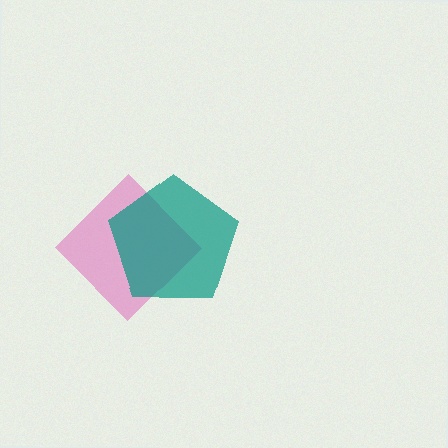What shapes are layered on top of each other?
The layered shapes are: a pink diamond, a teal pentagon.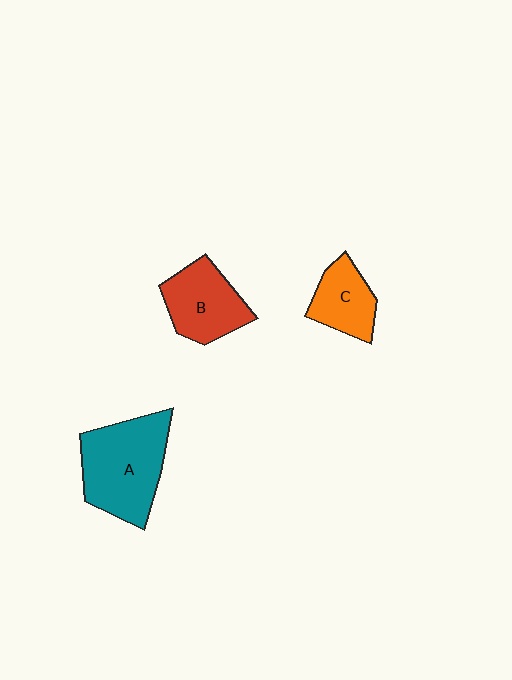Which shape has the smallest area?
Shape C (orange).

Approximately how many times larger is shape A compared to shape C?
Approximately 1.9 times.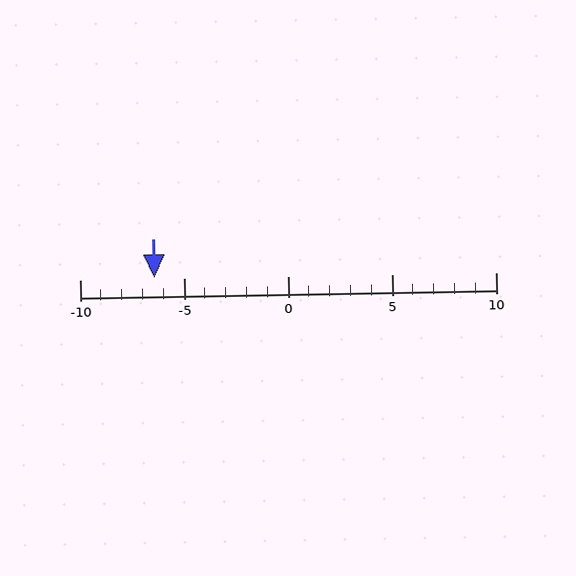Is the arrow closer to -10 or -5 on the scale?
The arrow is closer to -5.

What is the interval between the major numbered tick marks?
The major tick marks are spaced 5 units apart.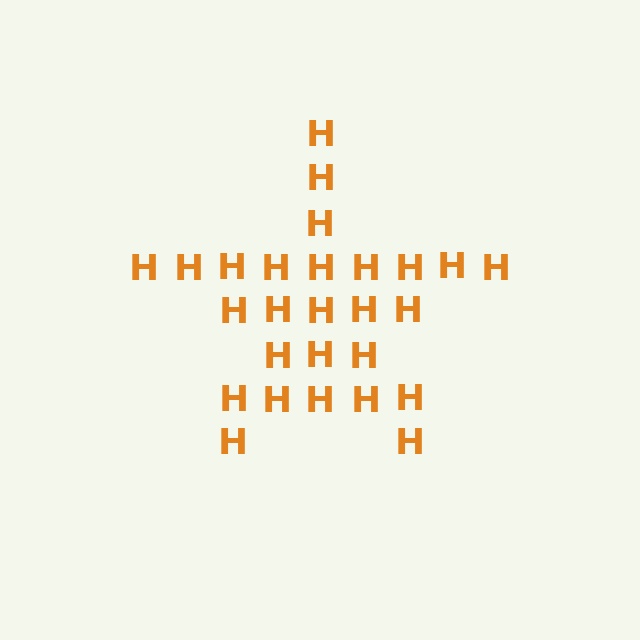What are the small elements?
The small elements are letter H's.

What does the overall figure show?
The overall figure shows a star.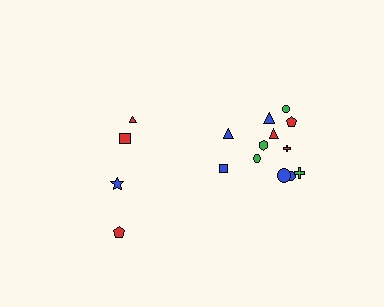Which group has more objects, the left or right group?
The right group.